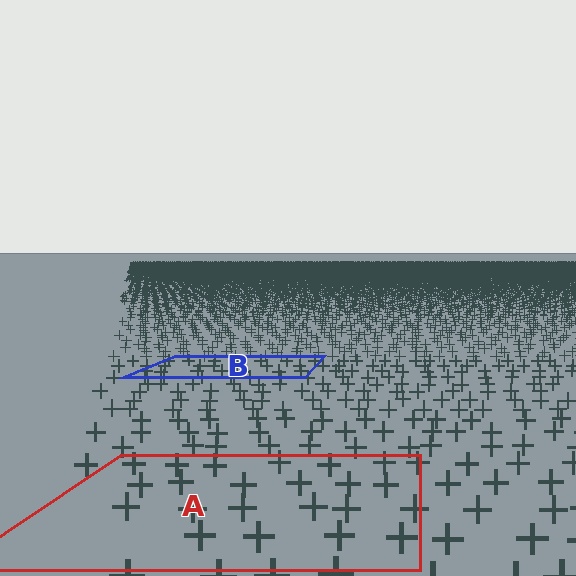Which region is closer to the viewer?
Region A is closer. The texture elements there are larger and more spread out.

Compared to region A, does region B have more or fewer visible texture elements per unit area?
Region B has more texture elements per unit area — they are packed more densely because it is farther away.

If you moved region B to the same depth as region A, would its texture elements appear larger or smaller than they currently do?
They would appear larger. At a closer depth, the same texture elements are projected at a bigger on-screen size.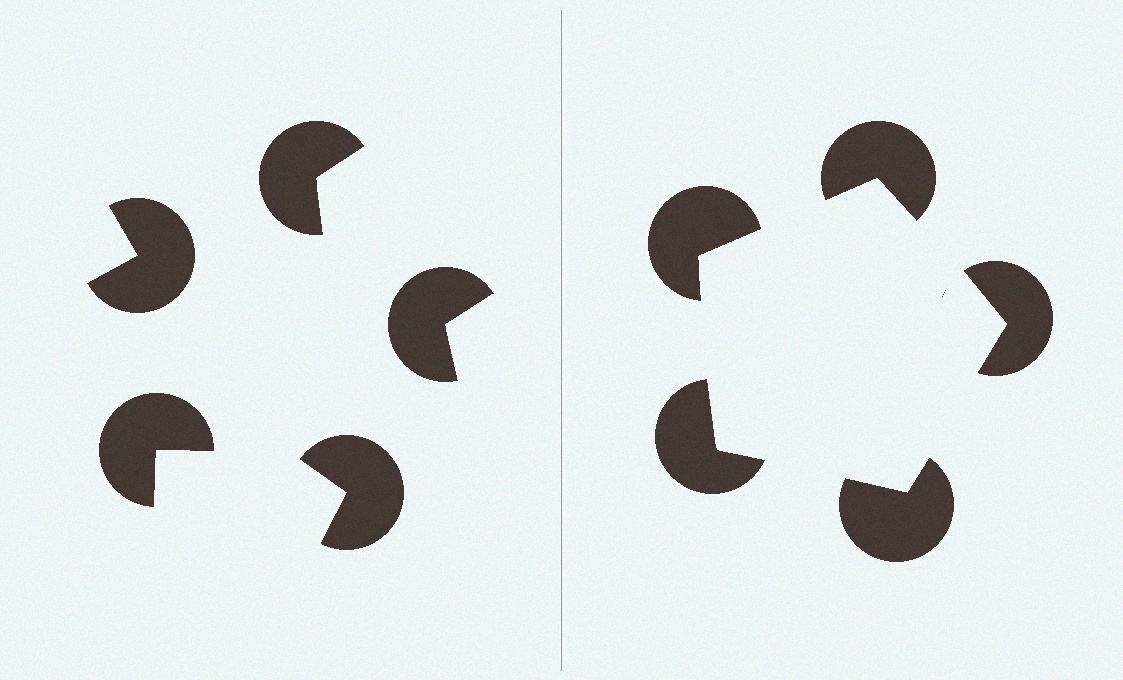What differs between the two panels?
The pac-man discs are positioned identically on both sides; only the wedge orientations differ. On the right they align to a pentagon; on the left they are misaligned.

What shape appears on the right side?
An illusory pentagon.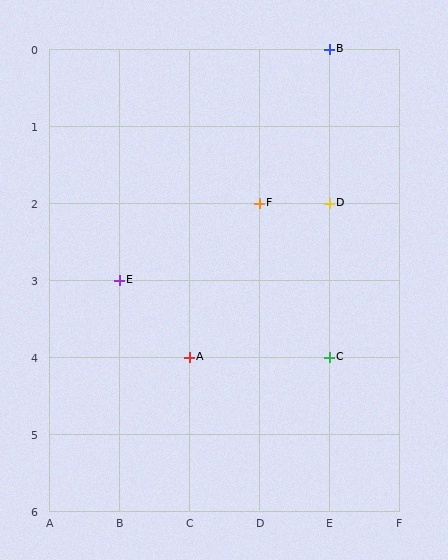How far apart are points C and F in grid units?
Points C and F are 1 column and 2 rows apart (about 2.2 grid units diagonally).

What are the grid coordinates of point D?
Point D is at grid coordinates (E, 2).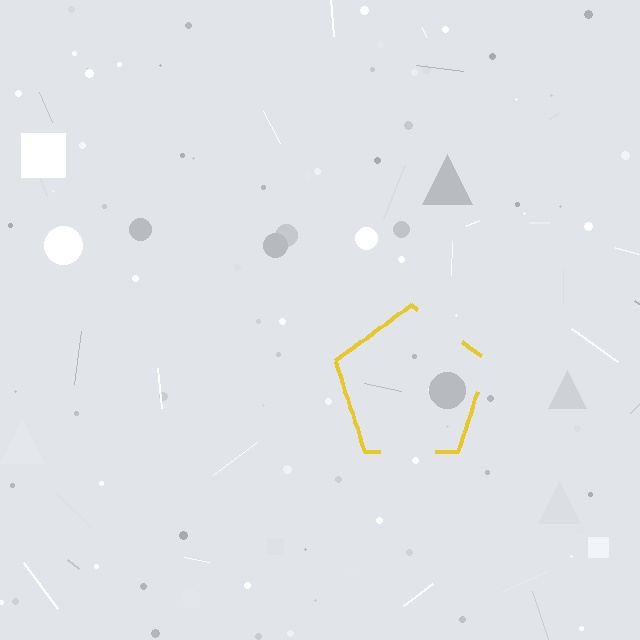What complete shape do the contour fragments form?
The contour fragments form a pentagon.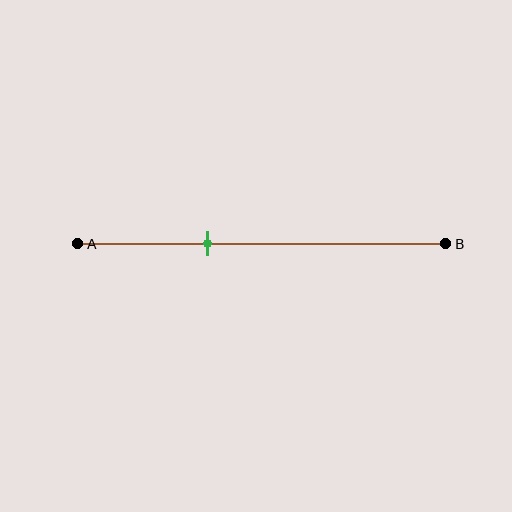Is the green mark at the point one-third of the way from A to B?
Yes, the mark is approximately at the one-third point.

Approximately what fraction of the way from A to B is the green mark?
The green mark is approximately 35% of the way from A to B.